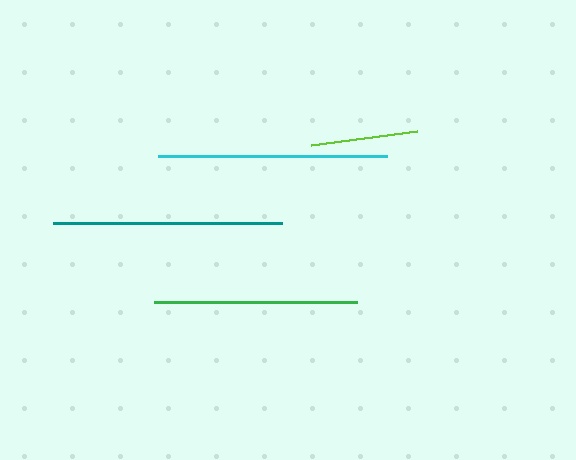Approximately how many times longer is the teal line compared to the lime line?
The teal line is approximately 2.1 times the length of the lime line.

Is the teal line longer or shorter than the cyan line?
The cyan line is longer than the teal line.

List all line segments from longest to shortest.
From longest to shortest: cyan, teal, green, lime.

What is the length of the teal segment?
The teal segment is approximately 229 pixels long.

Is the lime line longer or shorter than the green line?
The green line is longer than the lime line.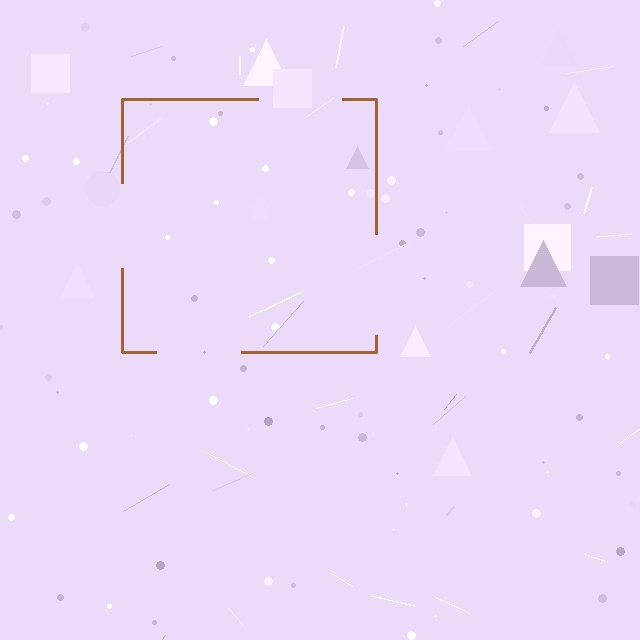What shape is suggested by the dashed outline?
The dashed outline suggests a square.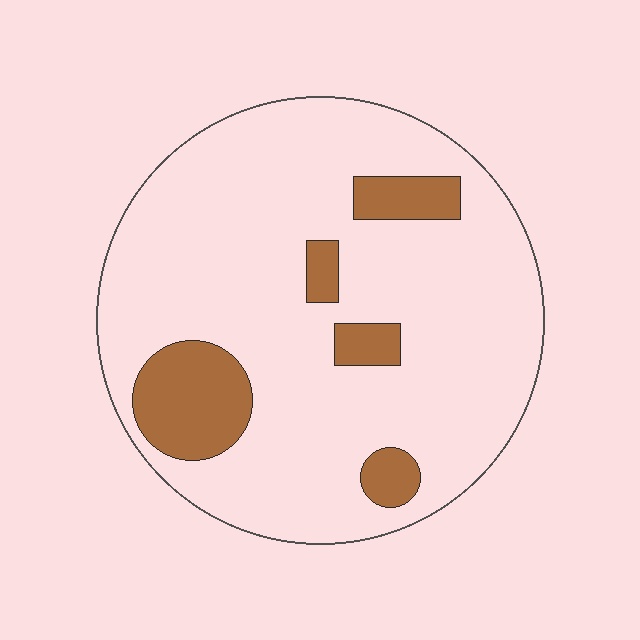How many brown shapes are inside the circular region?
5.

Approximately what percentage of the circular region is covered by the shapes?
Approximately 15%.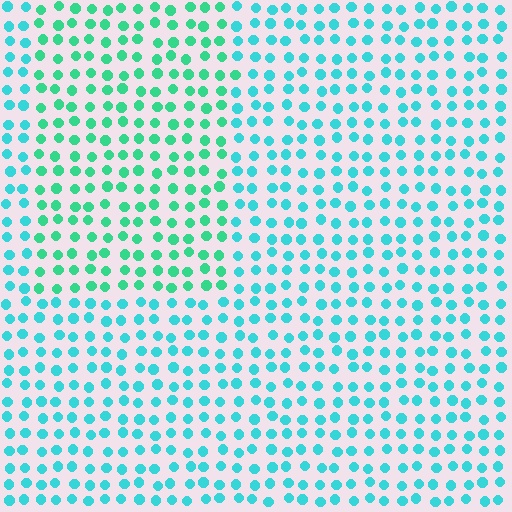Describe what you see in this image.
The image is filled with small cyan elements in a uniform arrangement. A rectangle-shaped region is visible where the elements are tinted to a slightly different hue, forming a subtle color boundary.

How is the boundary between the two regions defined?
The boundary is defined purely by a slight shift in hue (about 30 degrees). Spacing, size, and orientation are identical on both sides.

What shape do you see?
I see a rectangle.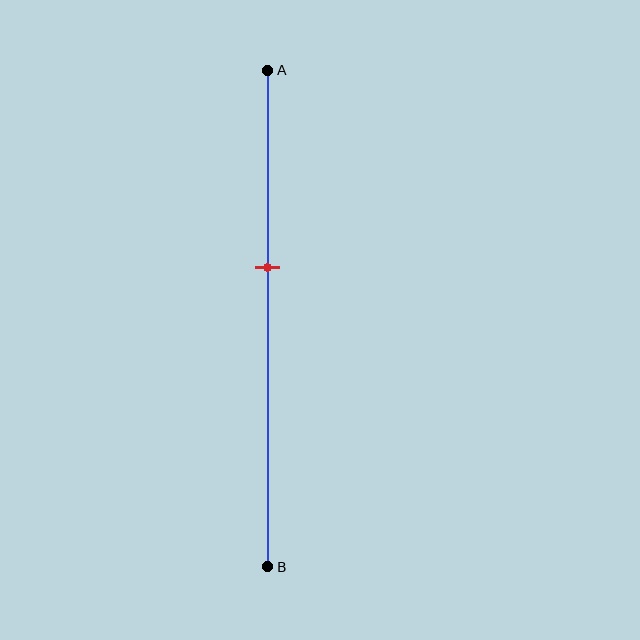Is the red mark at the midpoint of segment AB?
No, the mark is at about 40% from A, not at the 50% midpoint.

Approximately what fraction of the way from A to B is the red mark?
The red mark is approximately 40% of the way from A to B.